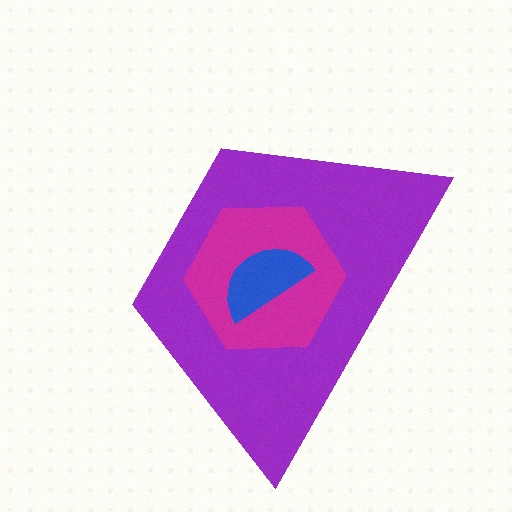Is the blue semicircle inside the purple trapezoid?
Yes.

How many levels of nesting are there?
3.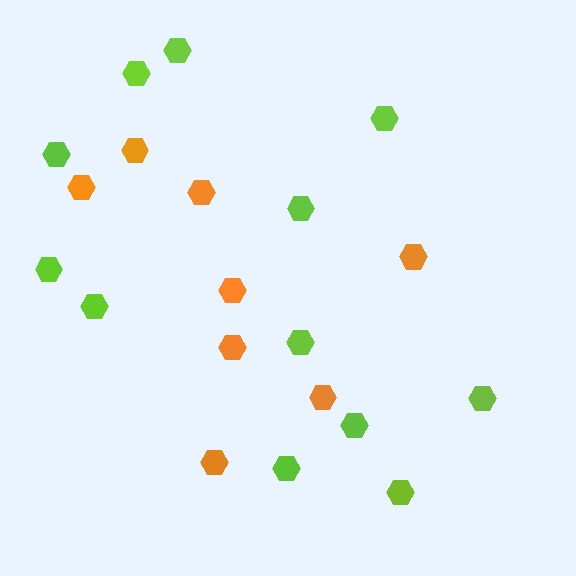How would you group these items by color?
There are 2 groups: one group of lime hexagons (12) and one group of orange hexagons (8).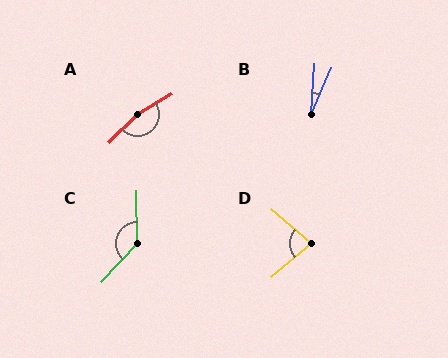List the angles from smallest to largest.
B (19°), D (81°), C (136°), A (167°).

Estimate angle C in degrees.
Approximately 136 degrees.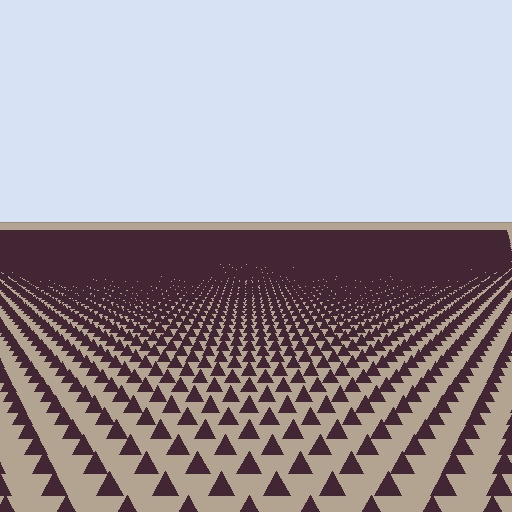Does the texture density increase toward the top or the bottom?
Density increases toward the top.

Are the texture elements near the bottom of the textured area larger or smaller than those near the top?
Larger. Near the bottom, elements are closer to the viewer and appear at a bigger on-screen size.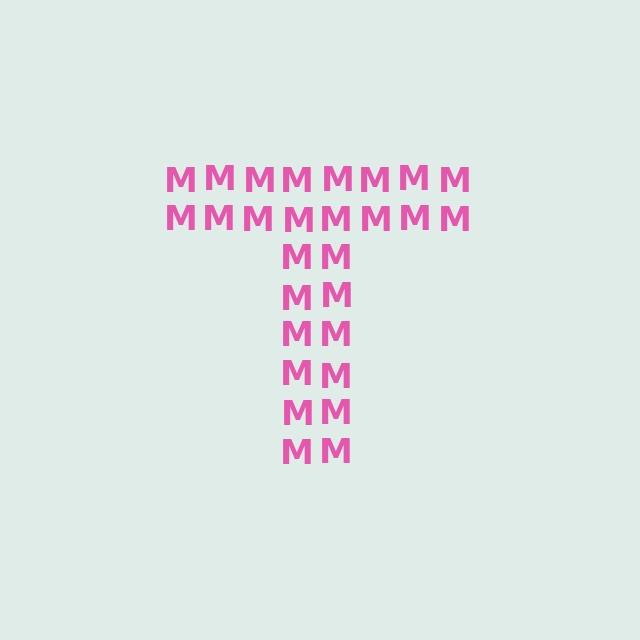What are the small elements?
The small elements are letter M's.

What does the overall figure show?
The overall figure shows the letter T.